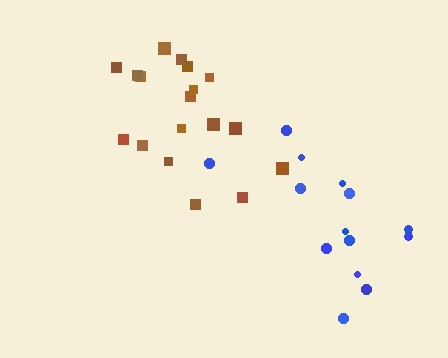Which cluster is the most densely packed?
Brown.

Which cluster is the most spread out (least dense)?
Blue.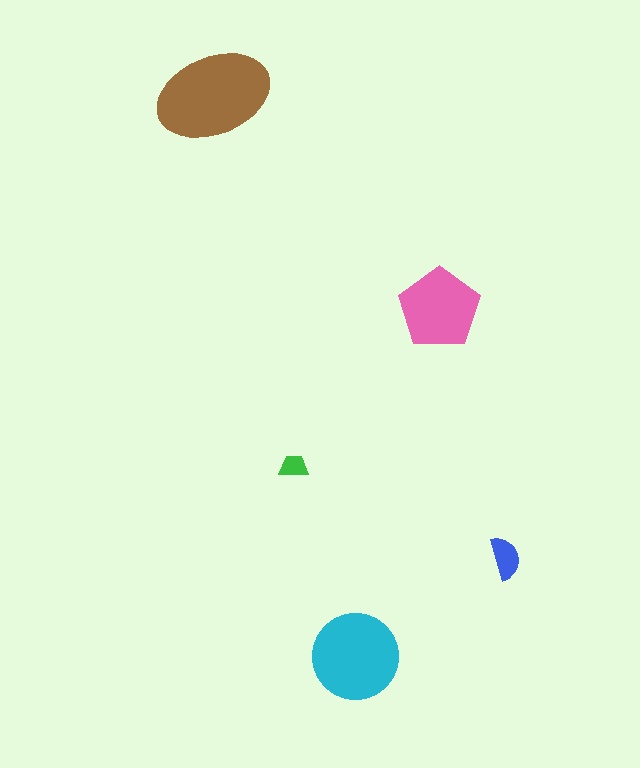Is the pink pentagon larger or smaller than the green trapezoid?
Larger.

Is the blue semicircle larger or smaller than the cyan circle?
Smaller.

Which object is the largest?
The brown ellipse.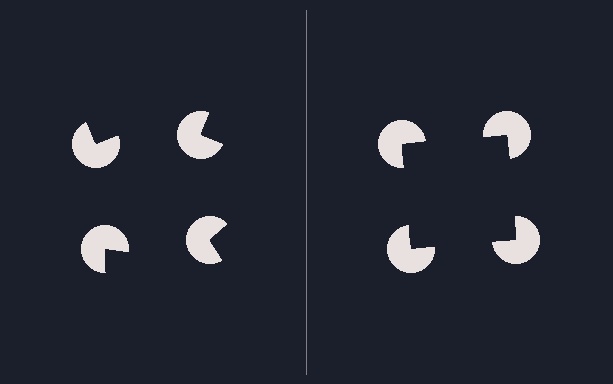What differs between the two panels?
The pac-man discs are positioned identically on both sides; only the wedge orientations differ. On the right they align to a square; on the left they are misaligned.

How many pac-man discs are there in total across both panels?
8 — 4 on each side.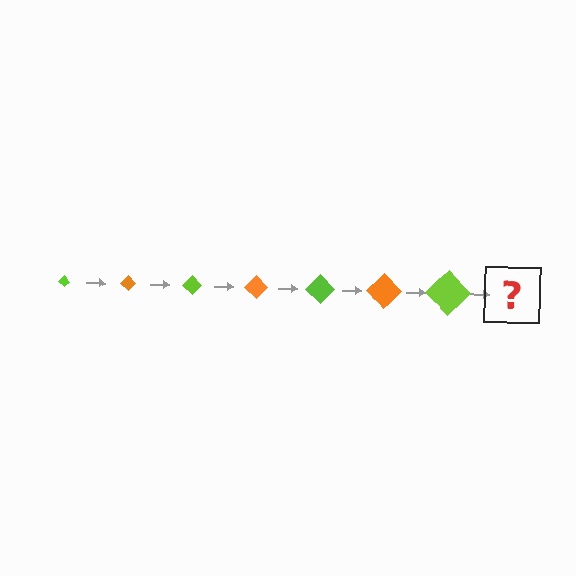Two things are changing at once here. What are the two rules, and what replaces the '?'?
The two rules are that the diamond grows larger each step and the color cycles through lime and orange. The '?' should be an orange diamond, larger than the previous one.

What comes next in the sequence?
The next element should be an orange diamond, larger than the previous one.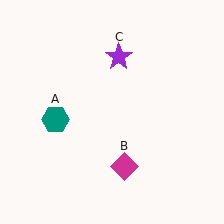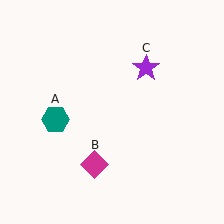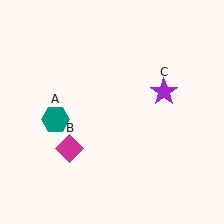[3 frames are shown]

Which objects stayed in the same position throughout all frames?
Teal hexagon (object A) remained stationary.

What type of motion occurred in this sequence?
The magenta diamond (object B), purple star (object C) rotated clockwise around the center of the scene.